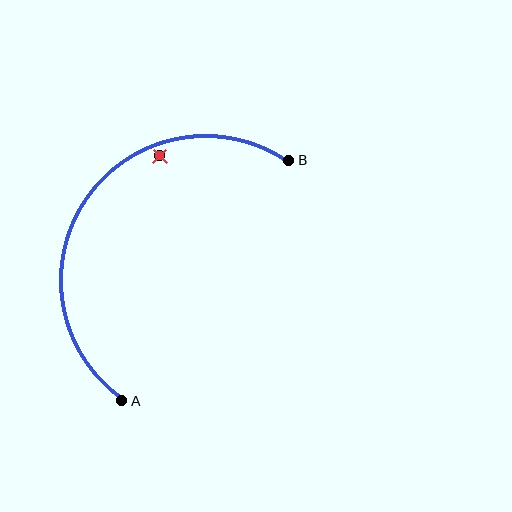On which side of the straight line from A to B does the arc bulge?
The arc bulges above and to the left of the straight line connecting A and B.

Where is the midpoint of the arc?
The arc midpoint is the point on the curve farthest from the straight line joining A and B. It sits above and to the left of that line.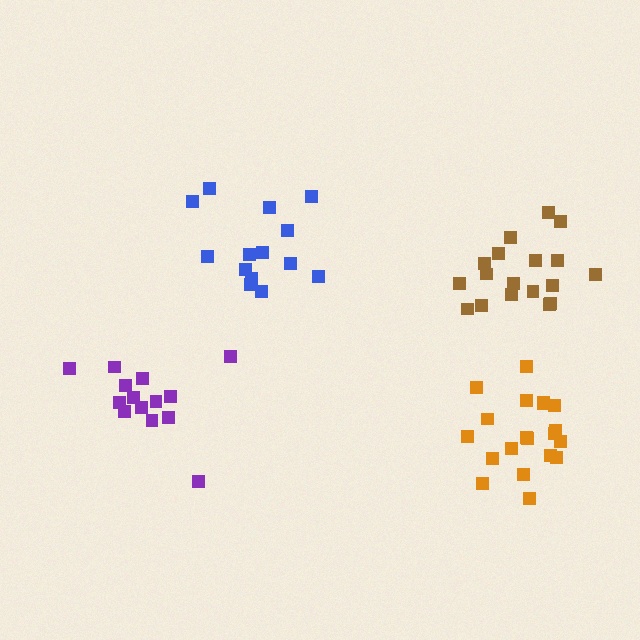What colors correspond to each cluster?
The clusters are colored: blue, purple, orange, brown.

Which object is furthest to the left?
The purple cluster is leftmost.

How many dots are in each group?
Group 1: 14 dots, Group 2: 14 dots, Group 3: 20 dots, Group 4: 18 dots (66 total).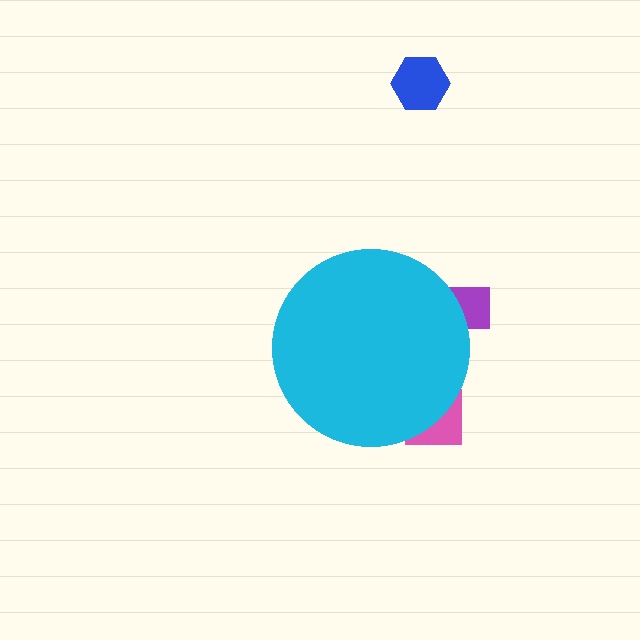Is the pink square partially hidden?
Yes, the pink square is partially hidden behind the cyan circle.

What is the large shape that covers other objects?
A cyan circle.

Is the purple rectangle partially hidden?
Yes, the purple rectangle is partially hidden behind the cyan circle.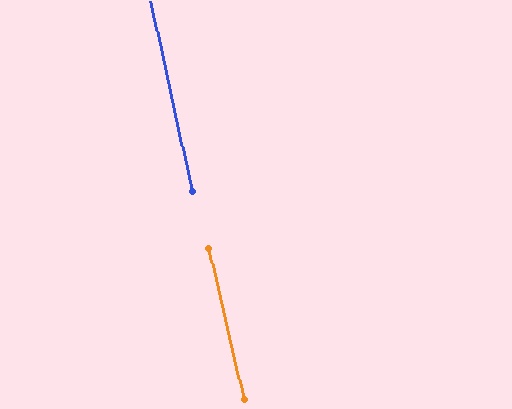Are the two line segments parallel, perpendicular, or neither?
Parallel — their directions differ by only 1.0°.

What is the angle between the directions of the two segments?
Approximately 1 degree.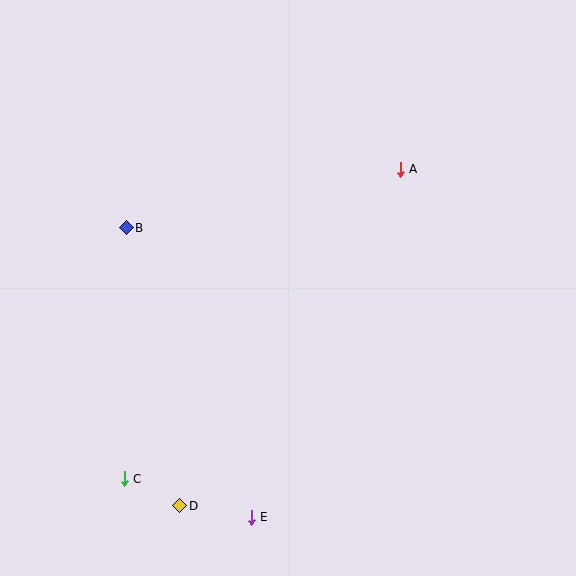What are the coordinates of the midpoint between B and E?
The midpoint between B and E is at (189, 373).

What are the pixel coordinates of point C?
Point C is at (124, 479).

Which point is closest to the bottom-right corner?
Point E is closest to the bottom-right corner.